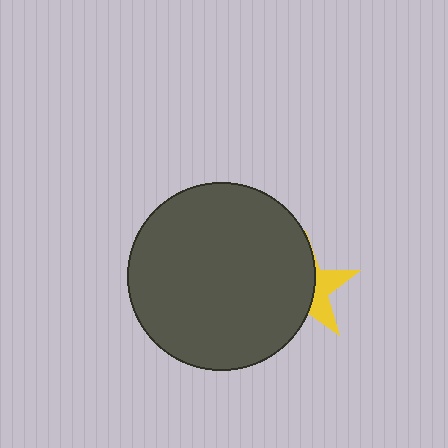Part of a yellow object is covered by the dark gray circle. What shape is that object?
It is a star.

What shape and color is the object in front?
The object in front is a dark gray circle.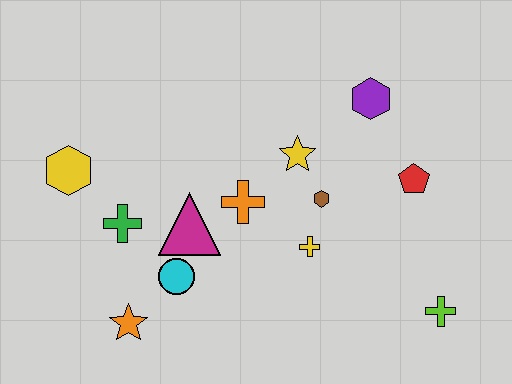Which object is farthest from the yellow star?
The orange star is farthest from the yellow star.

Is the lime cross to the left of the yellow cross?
No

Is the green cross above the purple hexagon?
No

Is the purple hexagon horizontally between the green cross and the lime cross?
Yes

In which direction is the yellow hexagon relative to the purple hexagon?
The yellow hexagon is to the left of the purple hexagon.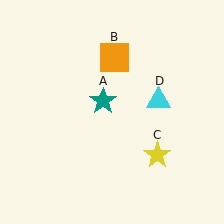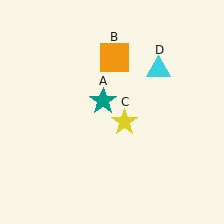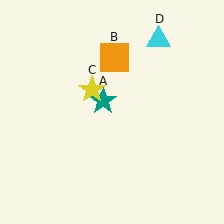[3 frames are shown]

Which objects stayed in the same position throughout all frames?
Teal star (object A) and orange square (object B) remained stationary.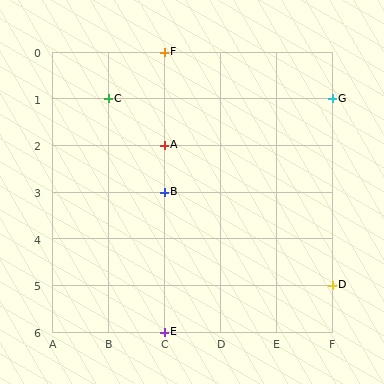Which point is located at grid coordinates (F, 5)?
Point D is at (F, 5).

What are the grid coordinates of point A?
Point A is at grid coordinates (C, 2).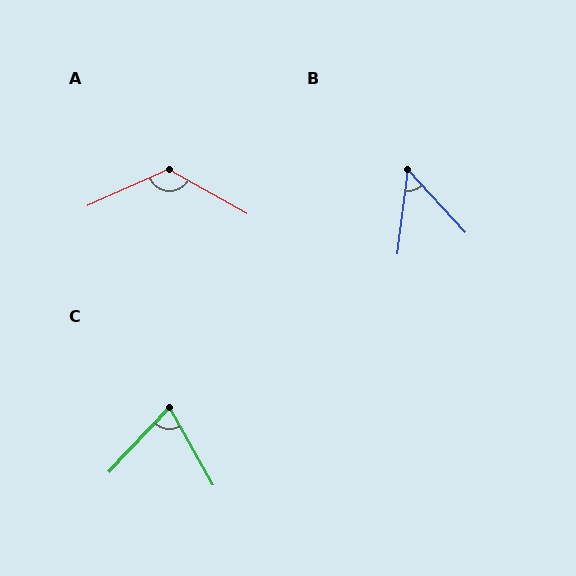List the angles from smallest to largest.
B (50°), C (72°), A (127°).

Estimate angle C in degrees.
Approximately 72 degrees.